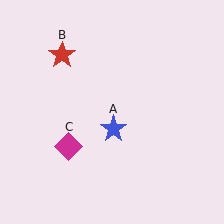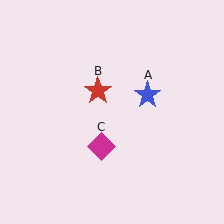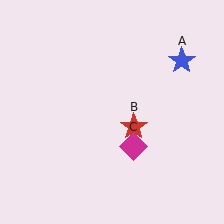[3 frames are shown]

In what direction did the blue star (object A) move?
The blue star (object A) moved up and to the right.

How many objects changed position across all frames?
3 objects changed position: blue star (object A), red star (object B), magenta diamond (object C).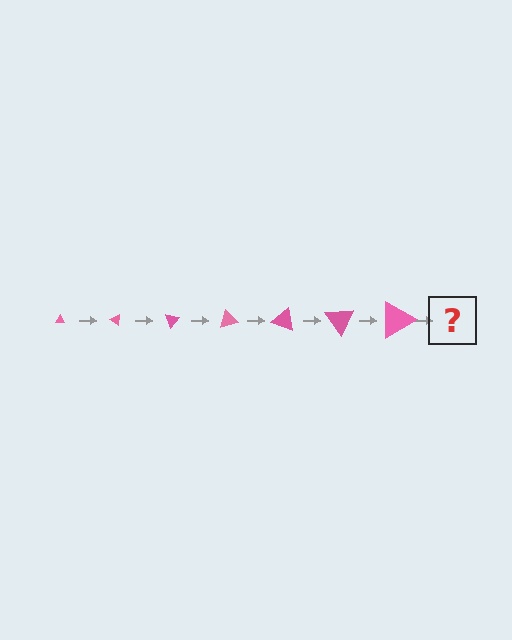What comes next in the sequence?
The next element should be a triangle, larger than the previous one and rotated 245 degrees from the start.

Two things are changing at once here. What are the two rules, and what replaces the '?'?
The two rules are that the triangle grows larger each step and it rotates 35 degrees each step. The '?' should be a triangle, larger than the previous one and rotated 245 degrees from the start.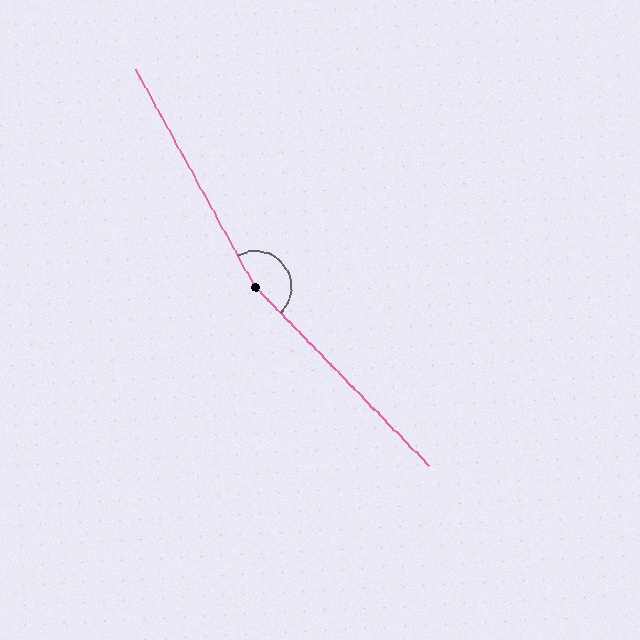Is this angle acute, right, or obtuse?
It is obtuse.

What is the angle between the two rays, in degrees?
Approximately 164 degrees.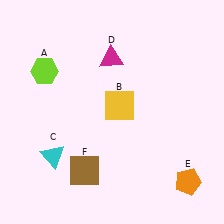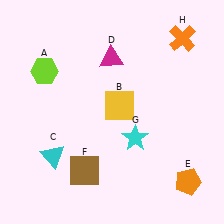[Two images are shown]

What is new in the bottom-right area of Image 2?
A cyan star (G) was added in the bottom-right area of Image 2.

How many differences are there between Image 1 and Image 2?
There are 2 differences between the two images.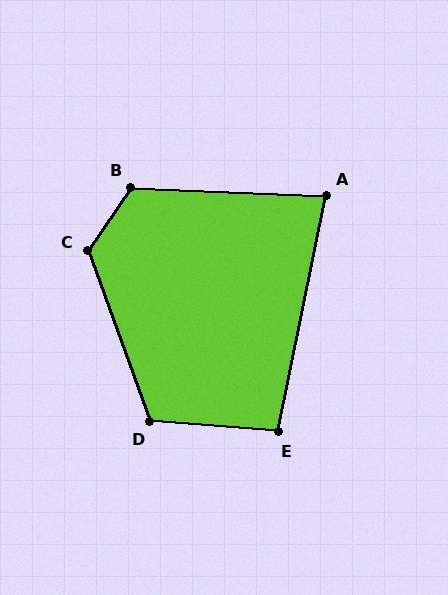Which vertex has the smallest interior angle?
A, at approximately 81 degrees.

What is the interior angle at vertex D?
Approximately 114 degrees (obtuse).